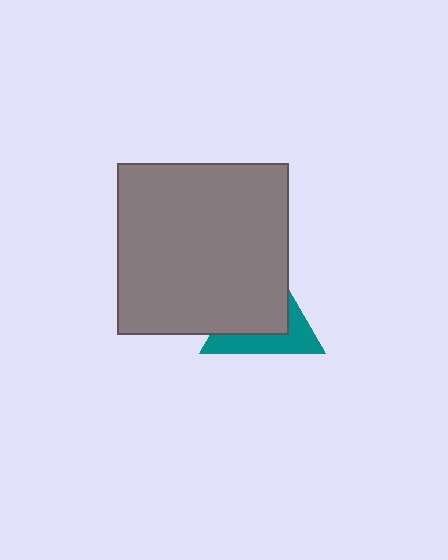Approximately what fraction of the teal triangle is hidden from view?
Roughly 62% of the teal triangle is hidden behind the gray square.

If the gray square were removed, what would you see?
You would see the complete teal triangle.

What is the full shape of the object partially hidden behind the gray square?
The partially hidden object is a teal triangle.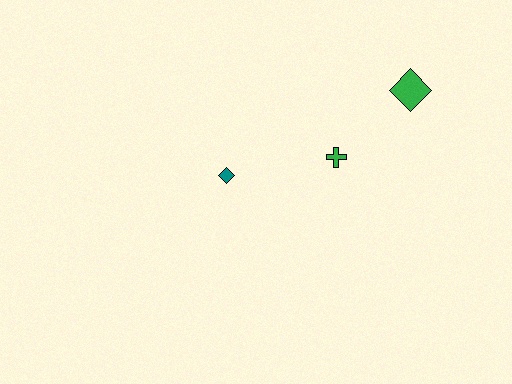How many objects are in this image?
There are 3 objects.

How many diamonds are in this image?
There are 2 diamonds.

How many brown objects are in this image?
There are no brown objects.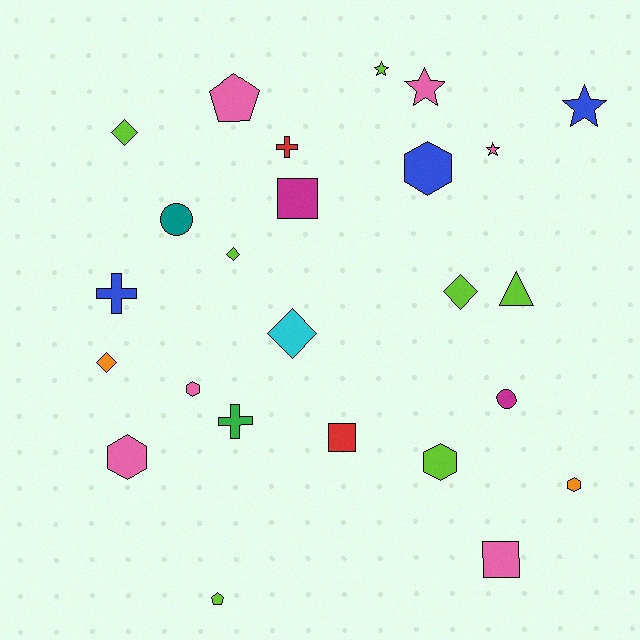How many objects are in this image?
There are 25 objects.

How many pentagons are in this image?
There are 2 pentagons.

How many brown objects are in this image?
There are no brown objects.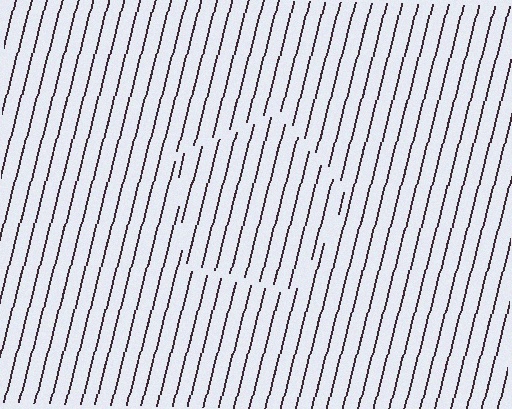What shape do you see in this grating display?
An illusory pentagon. The interior of the shape contains the same grating, shifted by half a period — the contour is defined by the phase discontinuity where line-ends from the inner and outer gratings abut.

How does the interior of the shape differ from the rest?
The interior of the shape contains the same grating, shifted by half a period — the contour is defined by the phase discontinuity where line-ends from the inner and outer gratings abut.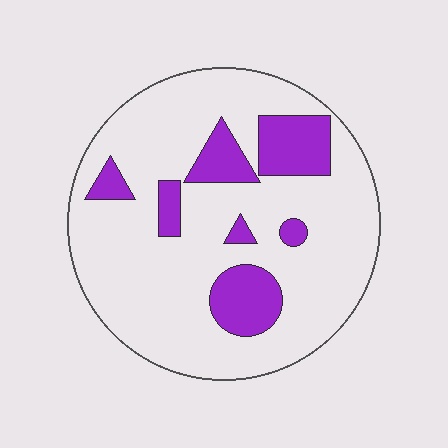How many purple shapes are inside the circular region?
7.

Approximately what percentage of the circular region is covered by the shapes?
Approximately 20%.